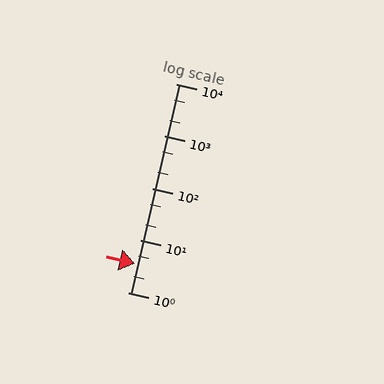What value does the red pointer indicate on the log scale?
The pointer indicates approximately 3.6.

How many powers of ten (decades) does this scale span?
The scale spans 4 decades, from 1 to 10000.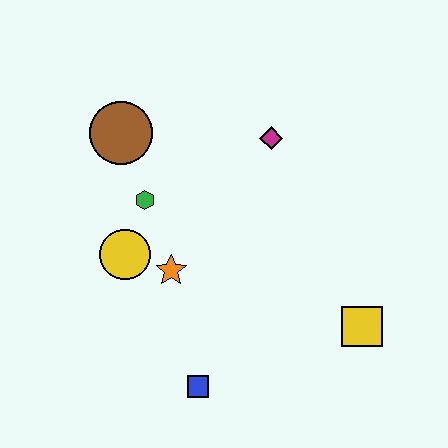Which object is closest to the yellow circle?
The orange star is closest to the yellow circle.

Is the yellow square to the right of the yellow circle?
Yes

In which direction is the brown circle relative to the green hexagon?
The brown circle is above the green hexagon.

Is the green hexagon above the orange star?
Yes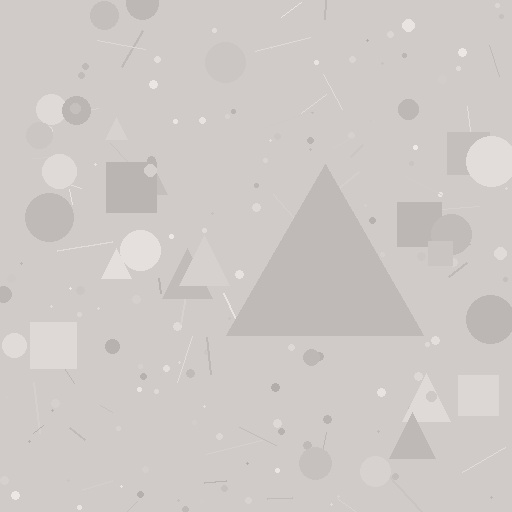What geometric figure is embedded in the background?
A triangle is embedded in the background.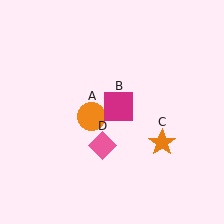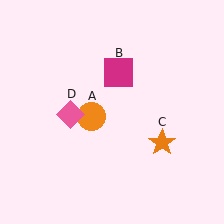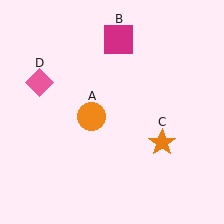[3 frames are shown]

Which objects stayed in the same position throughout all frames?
Orange circle (object A) and orange star (object C) remained stationary.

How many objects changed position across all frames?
2 objects changed position: magenta square (object B), pink diamond (object D).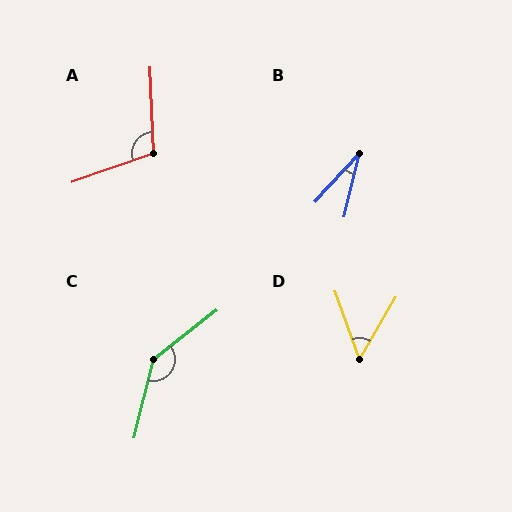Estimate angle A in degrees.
Approximately 107 degrees.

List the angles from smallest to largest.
B (29°), D (50°), A (107°), C (142°).